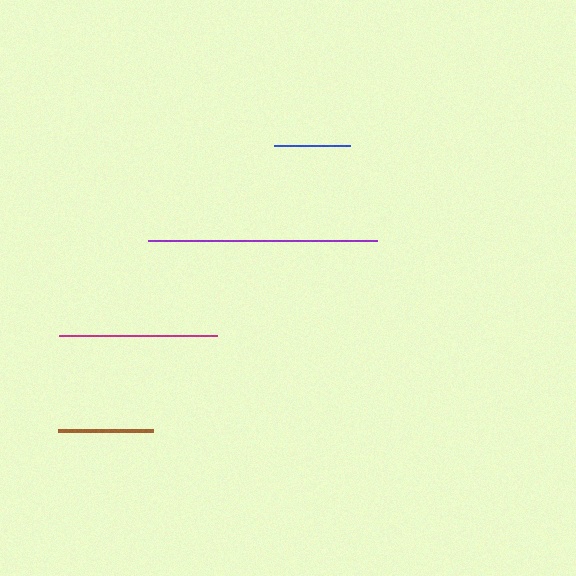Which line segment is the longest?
The purple line is the longest at approximately 229 pixels.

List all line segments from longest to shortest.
From longest to shortest: purple, magenta, brown, blue.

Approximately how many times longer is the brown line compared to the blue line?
The brown line is approximately 1.2 times the length of the blue line.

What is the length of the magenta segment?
The magenta segment is approximately 158 pixels long.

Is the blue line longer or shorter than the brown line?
The brown line is longer than the blue line.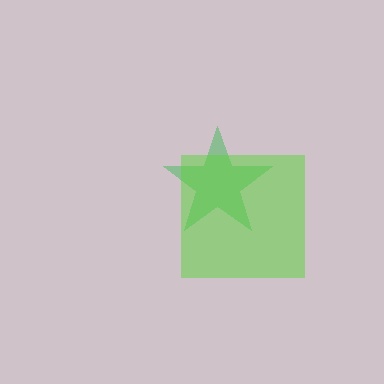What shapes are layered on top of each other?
The layered shapes are: a green star, a lime square.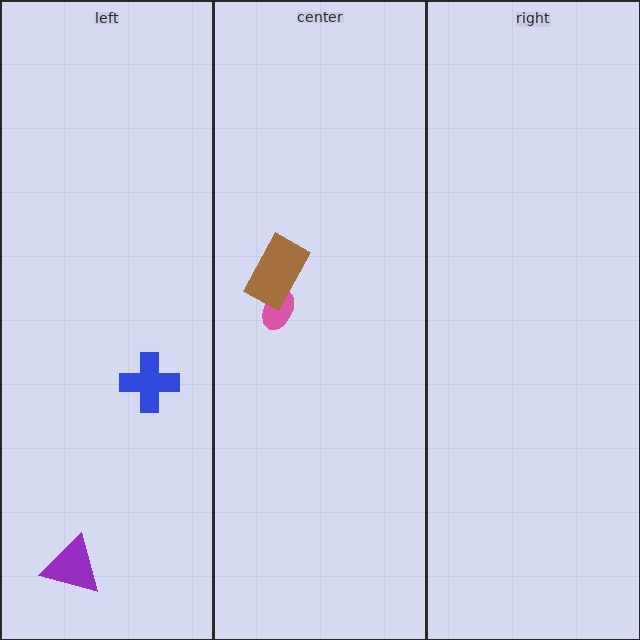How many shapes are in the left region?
2.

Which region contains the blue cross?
The left region.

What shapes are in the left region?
The blue cross, the purple triangle.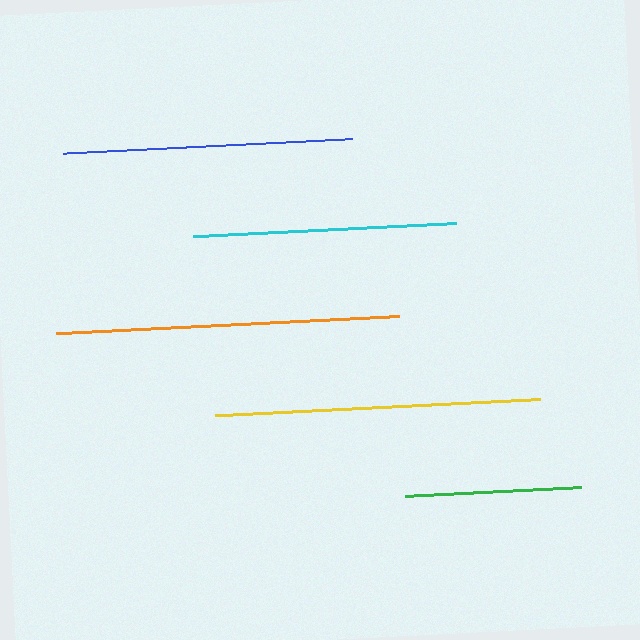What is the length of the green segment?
The green segment is approximately 176 pixels long.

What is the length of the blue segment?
The blue segment is approximately 288 pixels long.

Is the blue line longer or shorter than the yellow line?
The yellow line is longer than the blue line.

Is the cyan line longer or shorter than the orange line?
The orange line is longer than the cyan line.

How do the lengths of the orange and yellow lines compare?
The orange and yellow lines are approximately the same length.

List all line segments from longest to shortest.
From longest to shortest: orange, yellow, blue, cyan, green.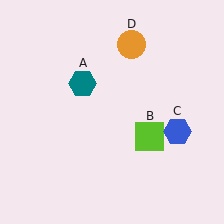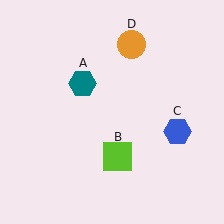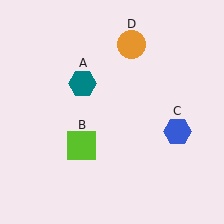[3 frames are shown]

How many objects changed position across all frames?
1 object changed position: lime square (object B).